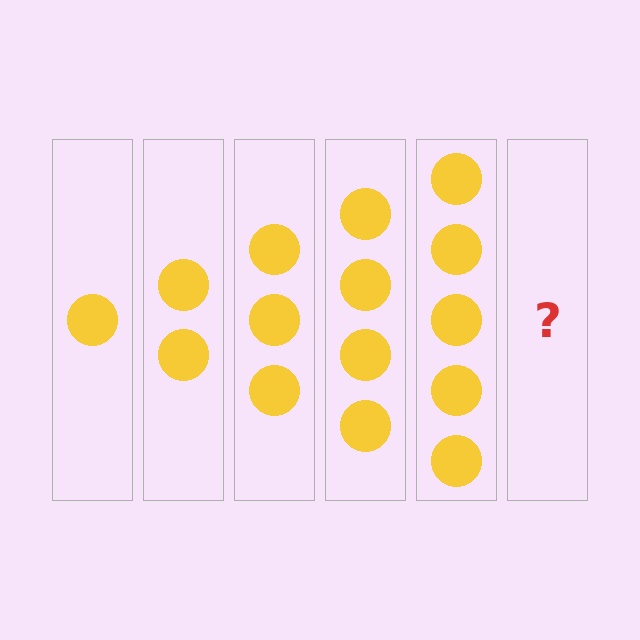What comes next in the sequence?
The next element should be 6 circles.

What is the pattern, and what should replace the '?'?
The pattern is that each step adds one more circle. The '?' should be 6 circles.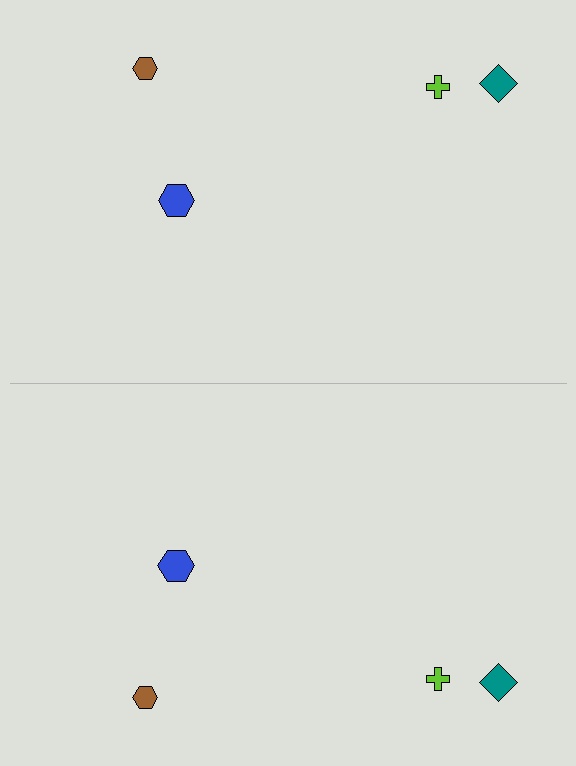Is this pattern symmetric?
Yes, this pattern has bilateral (reflection) symmetry.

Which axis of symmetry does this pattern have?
The pattern has a horizontal axis of symmetry running through the center of the image.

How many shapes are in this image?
There are 8 shapes in this image.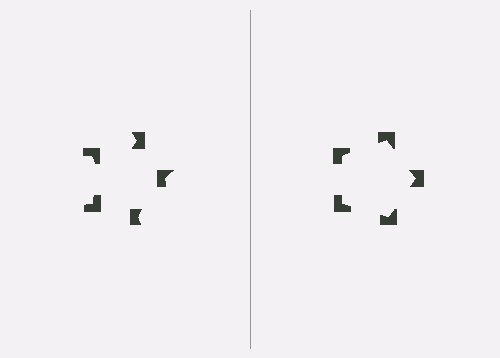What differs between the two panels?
The notched squares are positioned identically on both sides; only the wedge orientations differ. On the right they align to a pentagon; on the left they are misaligned.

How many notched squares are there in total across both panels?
10 — 5 on each side.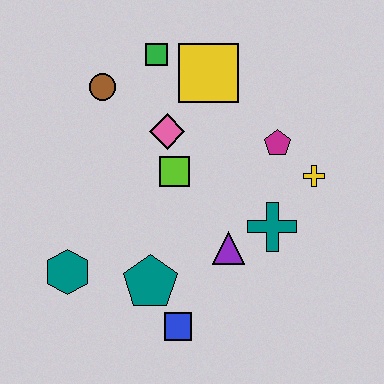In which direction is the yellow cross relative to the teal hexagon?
The yellow cross is to the right of the teal hexagon.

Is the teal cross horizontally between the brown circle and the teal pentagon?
No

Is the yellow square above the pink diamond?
Yes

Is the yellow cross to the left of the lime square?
No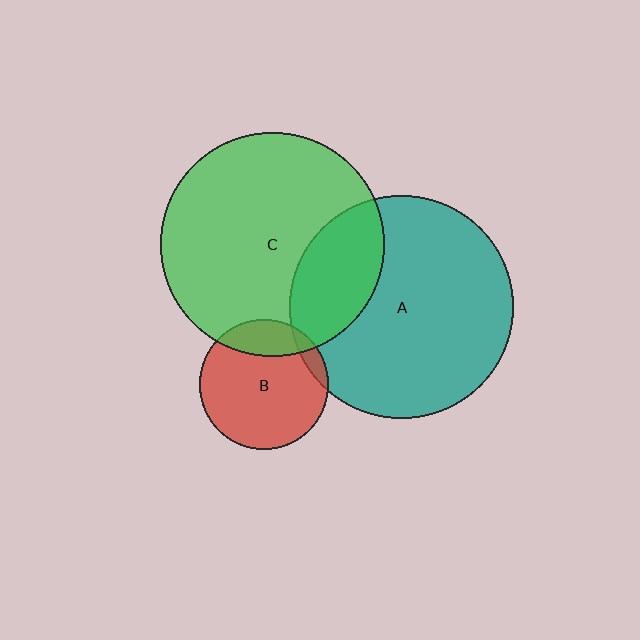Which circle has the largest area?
Circle C (green).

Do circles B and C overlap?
Yes.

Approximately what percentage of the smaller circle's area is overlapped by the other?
Approximately 20%.